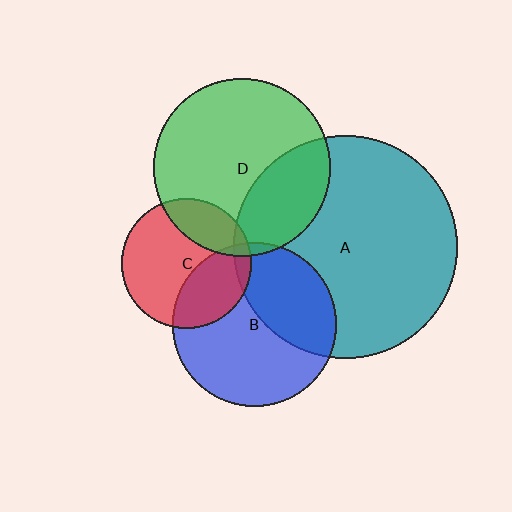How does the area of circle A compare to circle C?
Approximately 3.0 times.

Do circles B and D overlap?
Yes.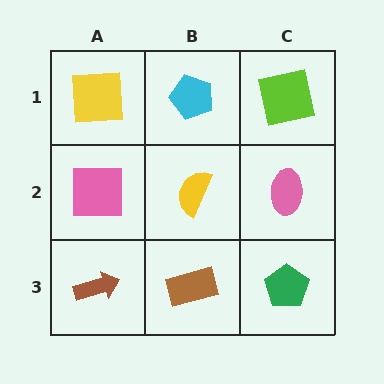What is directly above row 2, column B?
A cyan pentagon.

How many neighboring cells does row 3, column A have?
2.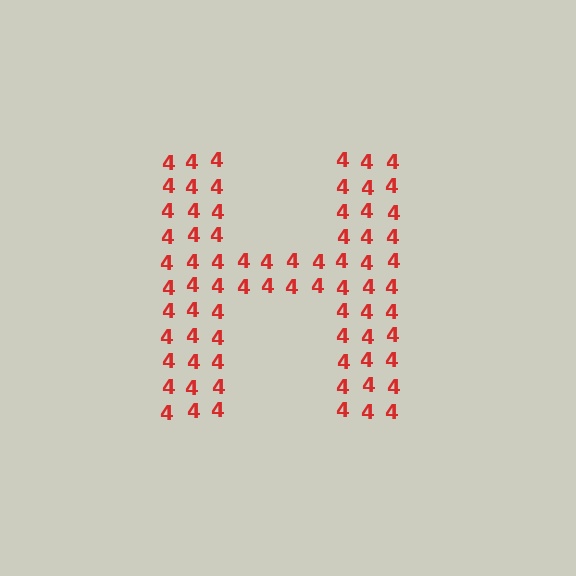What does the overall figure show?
The overall figure shows the letter H.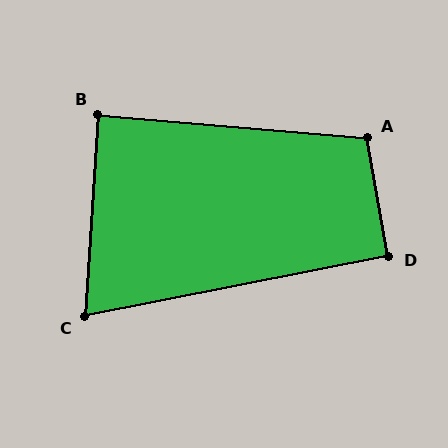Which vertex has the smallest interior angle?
C, at approximately 75 degrees.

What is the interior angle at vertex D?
Approximately 91 degrees (approximately right).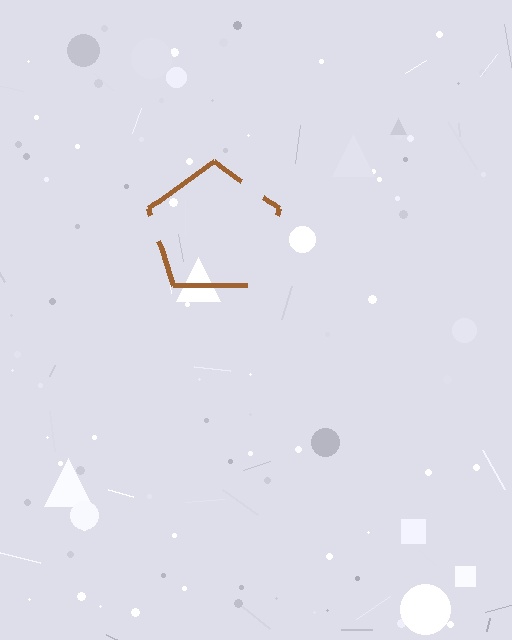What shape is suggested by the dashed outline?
The dashed outline suggests a pentagon.